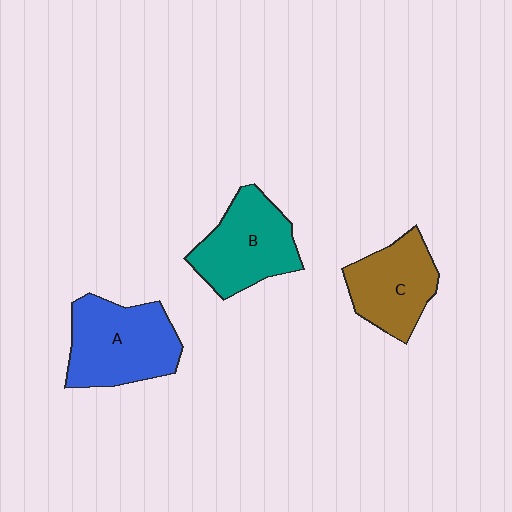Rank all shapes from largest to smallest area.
From largest to smallest: A (blue), B (teal), C (brown).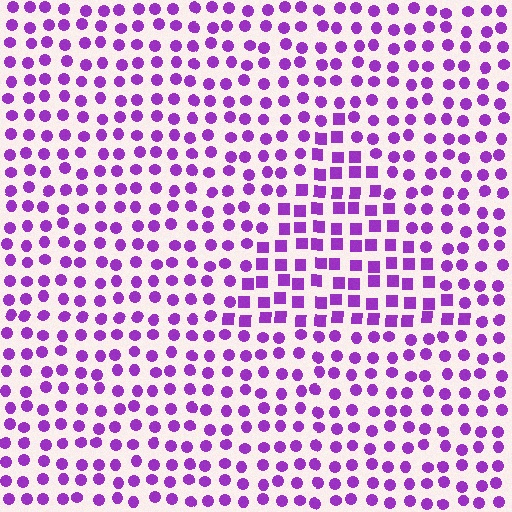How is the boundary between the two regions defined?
The boundary is defined by a change in element shape: squares inside vs. circles outside. All elements share the same color and spacing.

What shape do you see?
I see a triangle.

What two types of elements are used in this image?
The image uses squares inside the triangle region and circles outside it.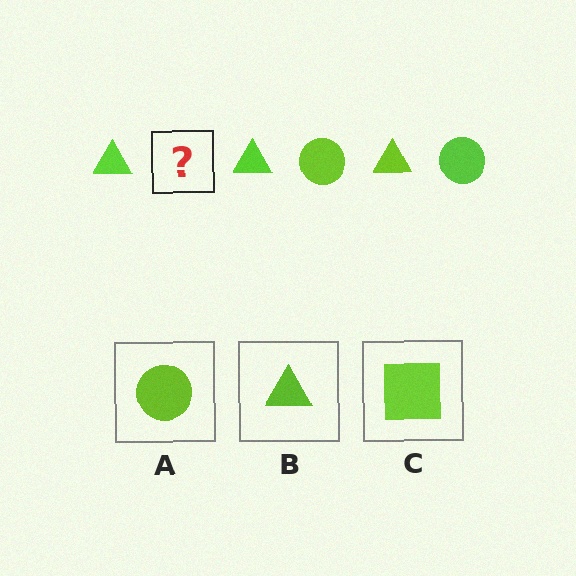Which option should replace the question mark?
Option A.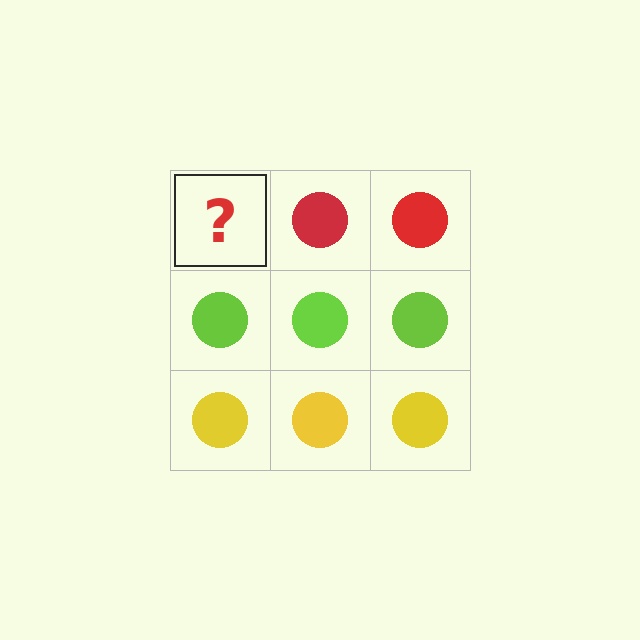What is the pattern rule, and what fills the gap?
The rule is that each row has a consistent color. The gap should be filled with a red circle.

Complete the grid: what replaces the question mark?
The question mark should be replaced with a red circle.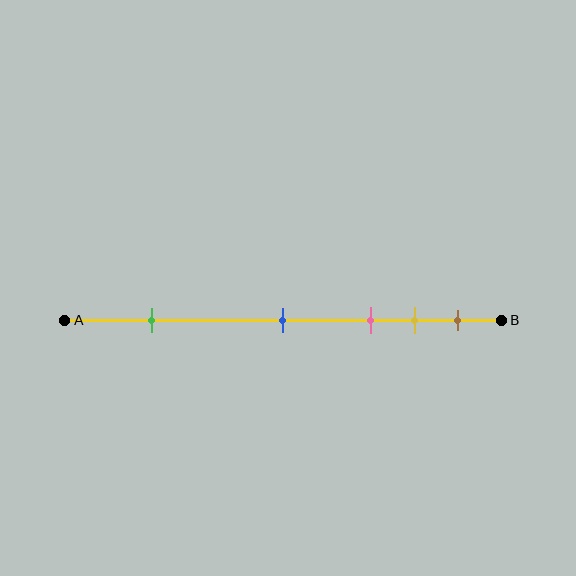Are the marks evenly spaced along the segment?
No, the marks are not evenly spaced.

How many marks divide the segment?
There are 5 marks dividing the segment.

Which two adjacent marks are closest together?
The yellow and brown marks are the closest adjacent pair.